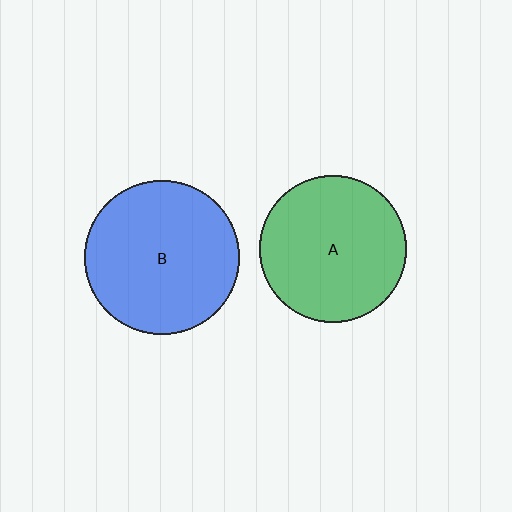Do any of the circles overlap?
No, none of the circles overlap.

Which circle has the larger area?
Circle B (blue).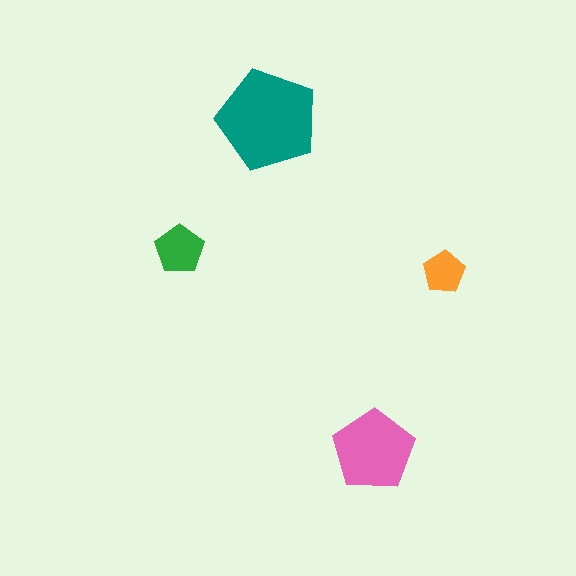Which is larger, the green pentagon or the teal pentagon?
The teal one.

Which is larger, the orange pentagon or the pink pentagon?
The pink one.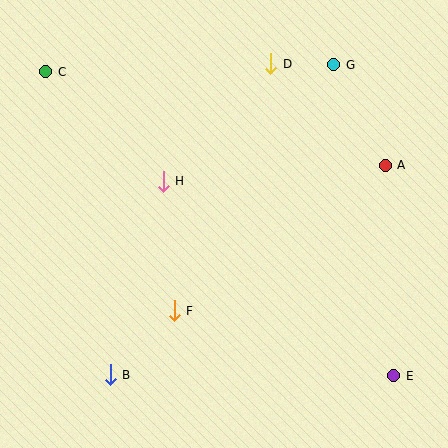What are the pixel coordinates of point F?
Point F is at (174, 311).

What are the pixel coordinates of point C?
Point C is at (46, 72).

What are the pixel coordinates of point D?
Point D is at (271, 64).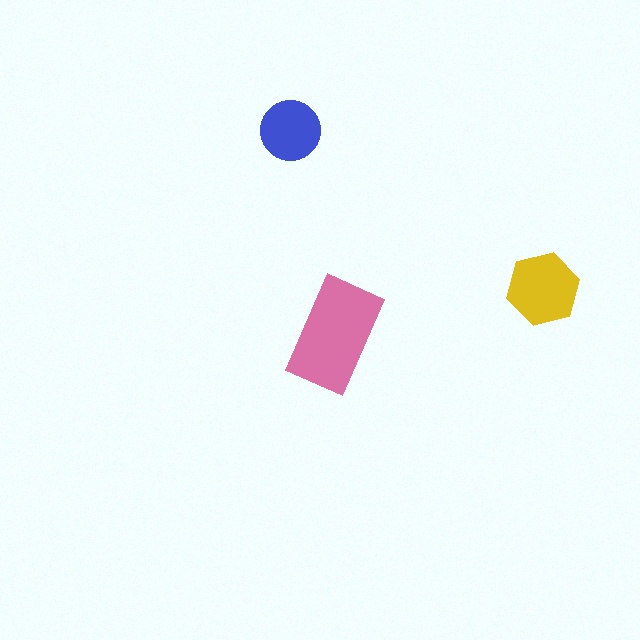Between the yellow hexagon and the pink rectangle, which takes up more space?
The pink rectangle.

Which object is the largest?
The pink rectangle.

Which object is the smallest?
The blue circle.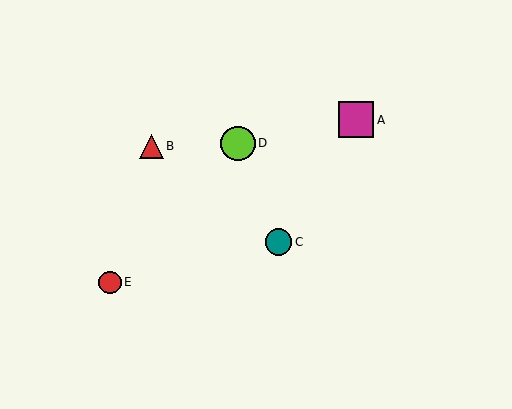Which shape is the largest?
The magenta square (labeled A) is the largest.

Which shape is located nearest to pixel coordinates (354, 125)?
The magenta square (labeled A) at (356, 120) is nearest to that location.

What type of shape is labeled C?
Shape C is a teal circle.